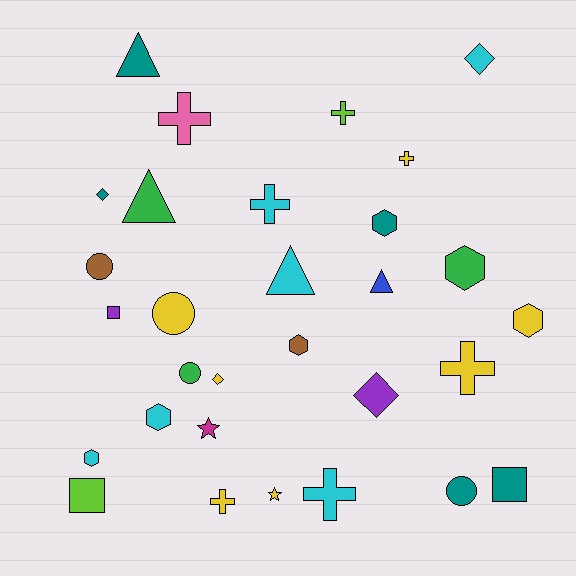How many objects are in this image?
There are 30 objects.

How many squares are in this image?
There are 3 squares.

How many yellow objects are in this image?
There are 7 yellow objects.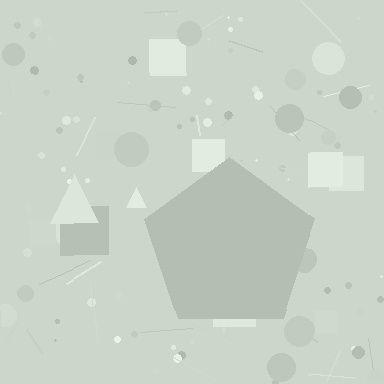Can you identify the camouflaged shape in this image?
The camouflaged shape is a pentagon.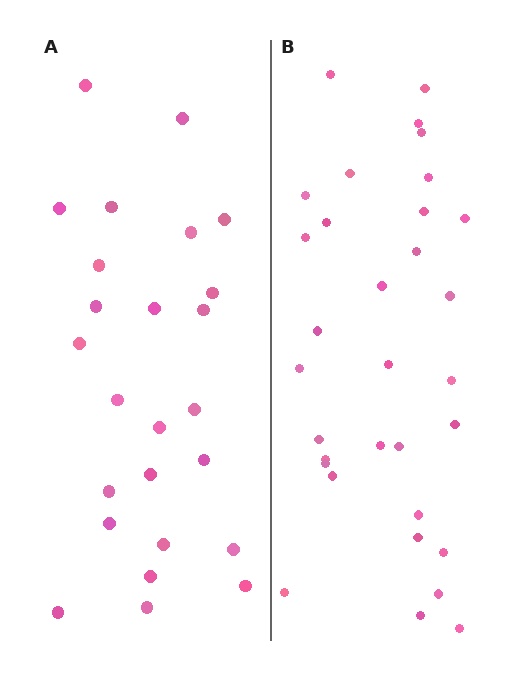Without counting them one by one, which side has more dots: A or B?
Region B (the right region) has more dots.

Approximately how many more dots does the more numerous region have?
Region B has roughly 8 or so more dots than region A.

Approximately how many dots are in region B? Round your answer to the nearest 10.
About 30 dots. (The exact count is 32, which rounds to 30.)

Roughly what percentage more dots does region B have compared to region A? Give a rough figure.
About 30% more.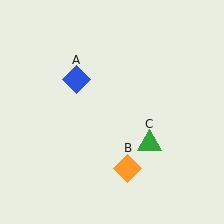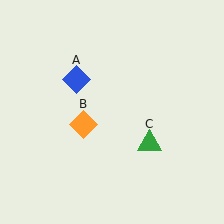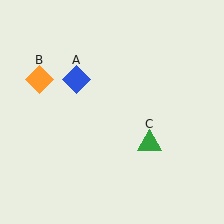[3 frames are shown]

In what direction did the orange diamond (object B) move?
The orange diamond (object B) moved up and to the left.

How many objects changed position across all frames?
1 object changed position: orange diamond (object B).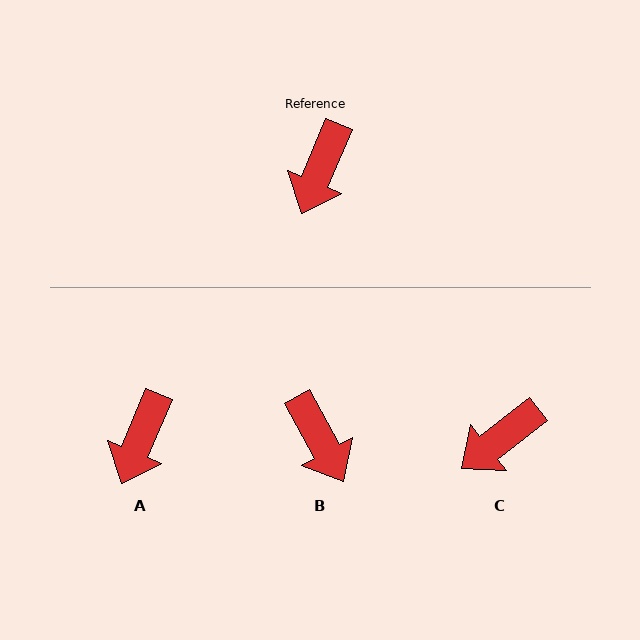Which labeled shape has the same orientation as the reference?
A.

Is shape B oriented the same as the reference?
No, it is off by about 51 degrees.